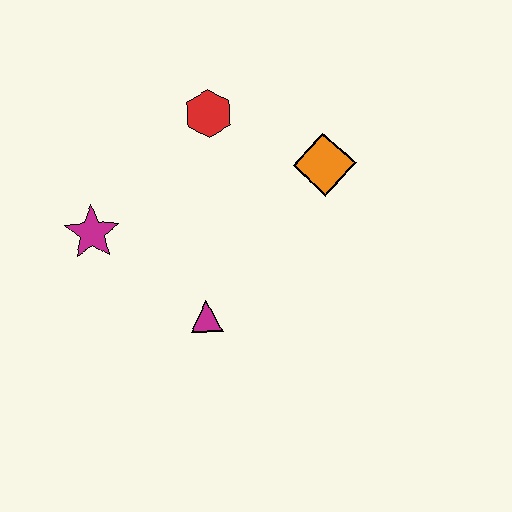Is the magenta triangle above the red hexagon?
No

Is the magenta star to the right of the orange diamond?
No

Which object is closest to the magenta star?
The magenta triangle is closest to the magenta star.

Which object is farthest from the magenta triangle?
The red hexagon is farthest from the magenta triangle.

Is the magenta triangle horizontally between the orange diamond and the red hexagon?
No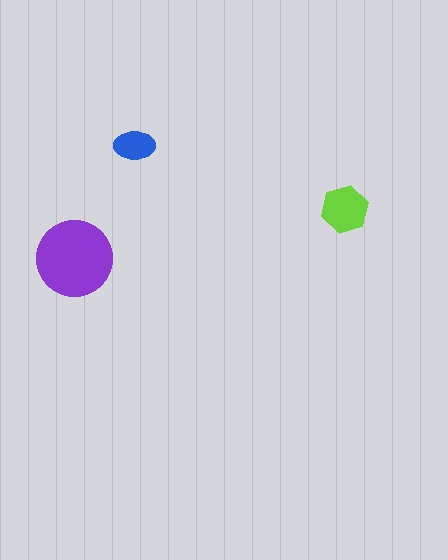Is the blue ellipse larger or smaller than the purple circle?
Smaller.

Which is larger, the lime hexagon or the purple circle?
The purple circle.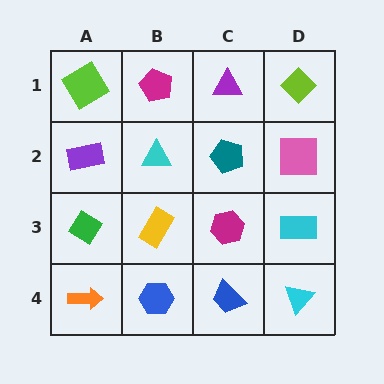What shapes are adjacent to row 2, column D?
A lime diamond (row 1, column D), a cyan rectangle (row 3, column D), a teal pentagon (row 2, column C).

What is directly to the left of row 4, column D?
A blue trapezoid.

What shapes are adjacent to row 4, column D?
A cyan rectangle (row 3, column D), a blue trapezoid (row 4, column C).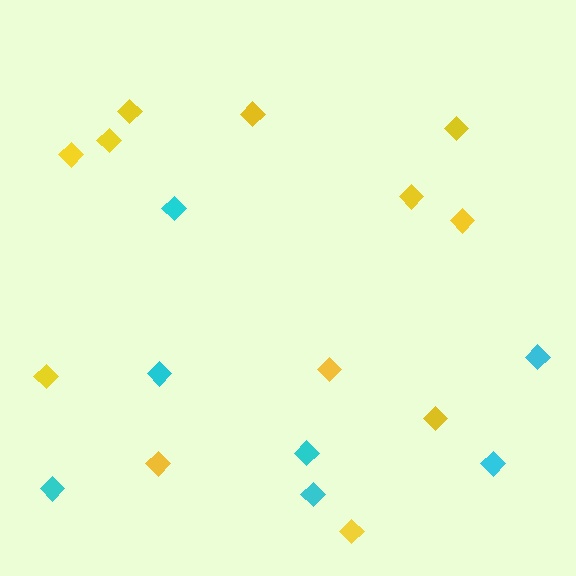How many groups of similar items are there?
There are 2 groups: one group of cyan diamonds (7) and one group of yellow diamonds (12).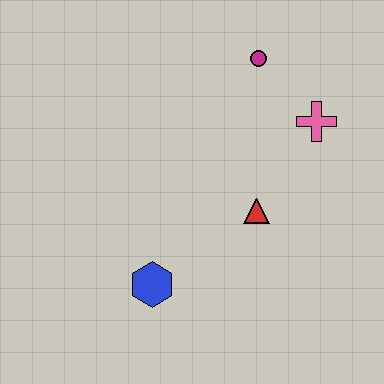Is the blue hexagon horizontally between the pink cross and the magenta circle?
No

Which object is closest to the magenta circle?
The pink cross is closest to the magenta circle.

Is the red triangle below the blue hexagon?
No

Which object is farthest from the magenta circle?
The blue hexagon is farthest from the magenta circle.